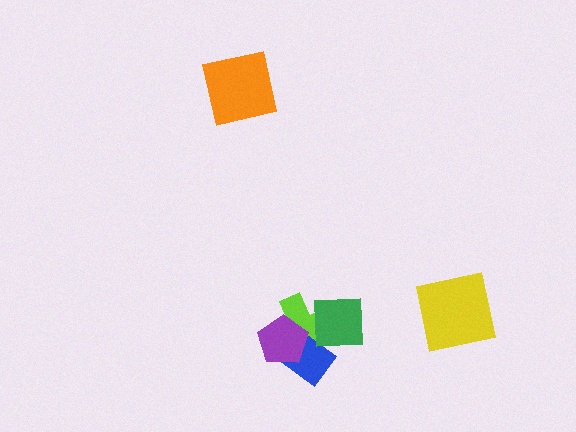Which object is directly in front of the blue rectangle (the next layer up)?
The green square is directly in front of the blue rectangle.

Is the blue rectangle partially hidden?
Yes, it is partially covered by another shape.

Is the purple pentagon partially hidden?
No, no other shape covers it.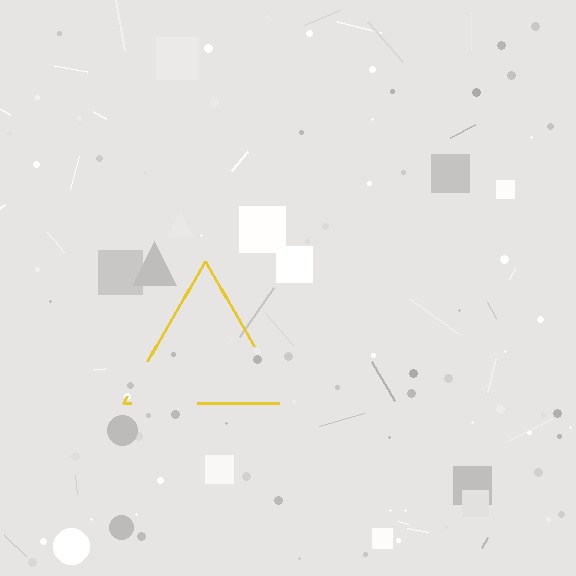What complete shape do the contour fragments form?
The contour fragments form a triangle.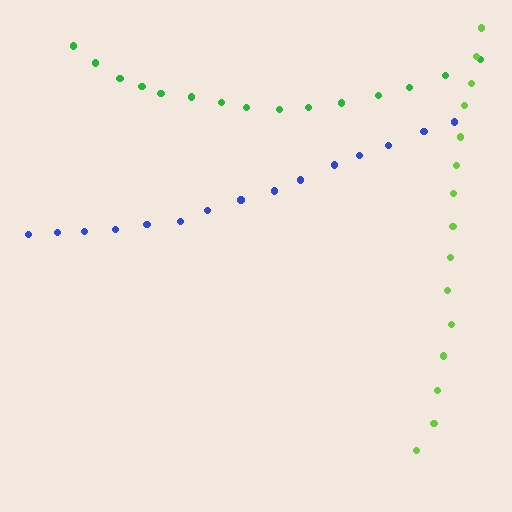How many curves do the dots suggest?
There are 3 distinct paths.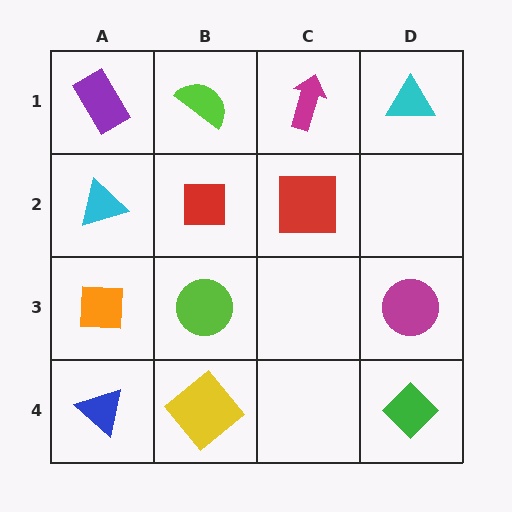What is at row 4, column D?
A green diamond.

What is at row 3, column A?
An orange square.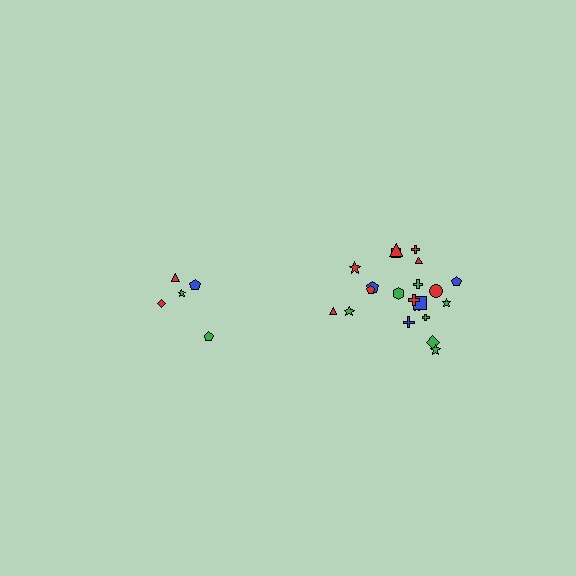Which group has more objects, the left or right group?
The right group.